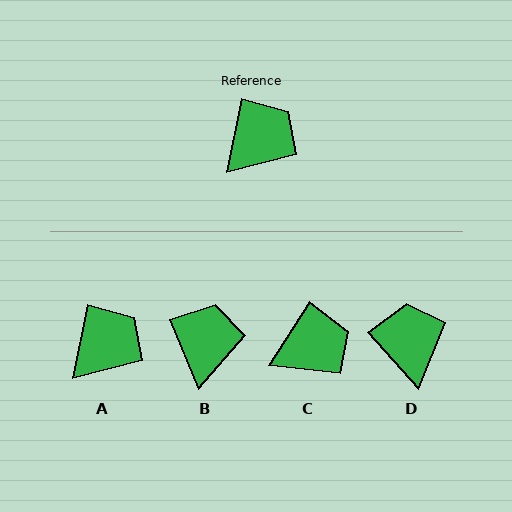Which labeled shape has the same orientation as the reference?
A.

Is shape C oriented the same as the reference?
No, it is off by about 21 degrees.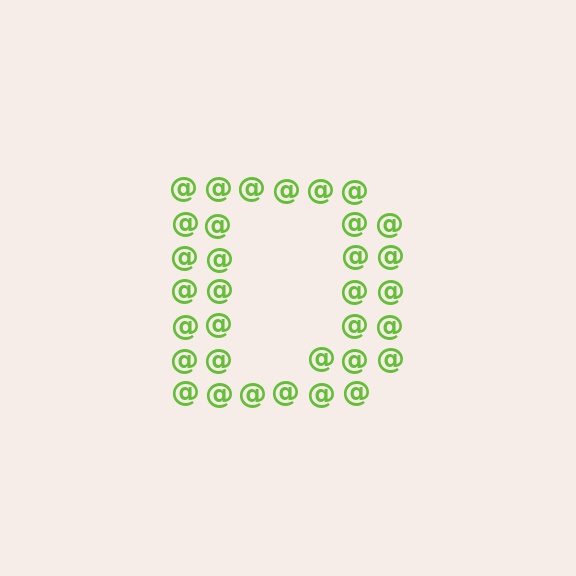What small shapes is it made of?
It is made of small at signs.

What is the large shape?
The large shape is the letter D.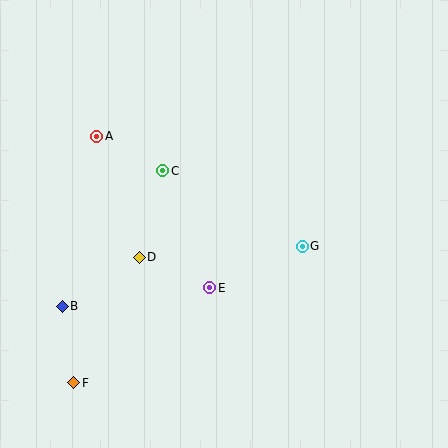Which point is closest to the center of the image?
Point E at (210, 288) is closest to the center.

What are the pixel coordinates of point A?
Point A is at (97, 136).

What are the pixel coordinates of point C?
Point C is at (163, 171).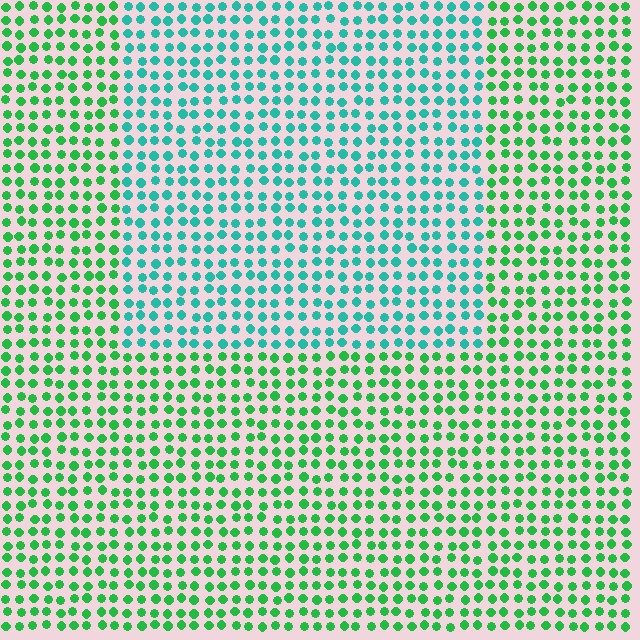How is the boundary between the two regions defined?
The boundary is defined purely by a slight shift in hue (about 40 degrees). Spacing, size, and orientation are identical on both sides.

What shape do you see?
I see a rectangle.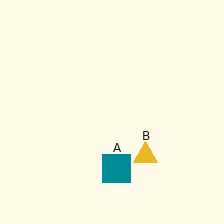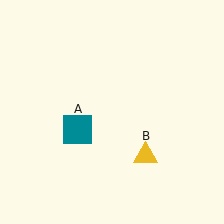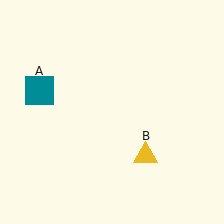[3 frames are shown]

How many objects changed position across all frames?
1 object changed position: teal square (object A).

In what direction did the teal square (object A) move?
The teal square (object A) moved up and to the left.